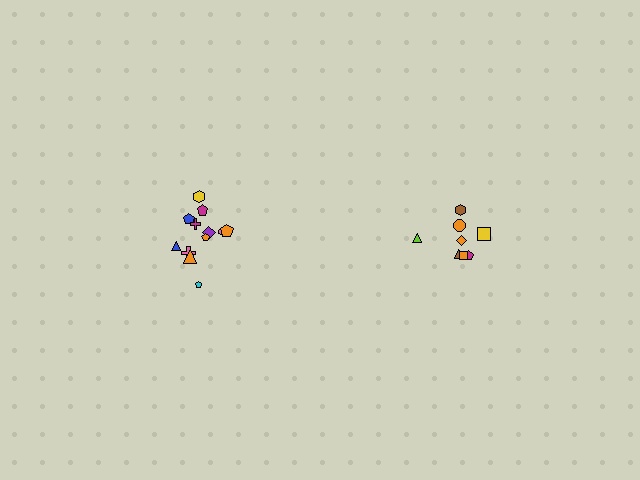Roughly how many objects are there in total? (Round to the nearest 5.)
Roughly 20 objects in total.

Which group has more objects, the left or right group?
The left group.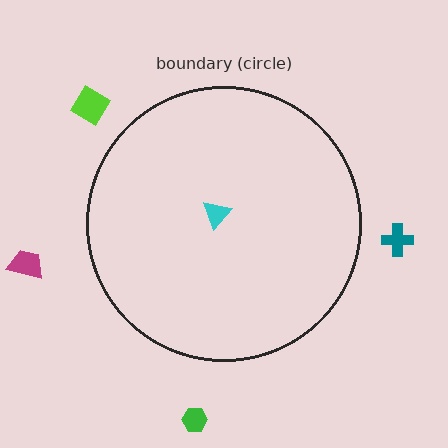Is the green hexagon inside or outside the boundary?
Outside.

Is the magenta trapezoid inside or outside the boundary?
Outside.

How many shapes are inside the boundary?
1 inside, 4 outside.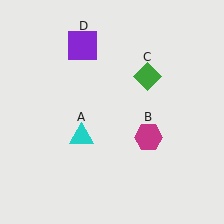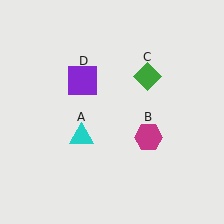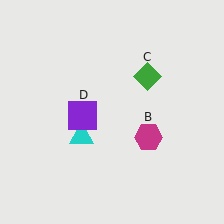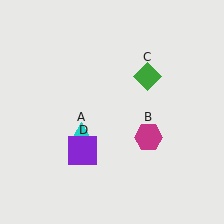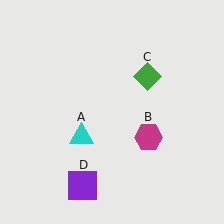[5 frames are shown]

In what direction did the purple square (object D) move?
The purple square (object D) moved down.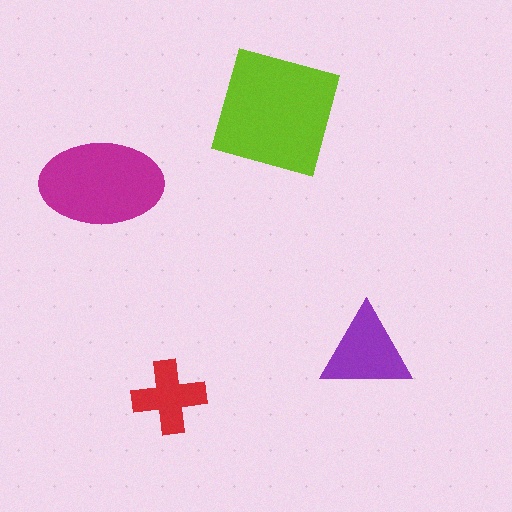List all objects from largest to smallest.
The lime square, the magenta ellipse, the purple triangle, the red cross.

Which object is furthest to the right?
The purple triangle is rightmost.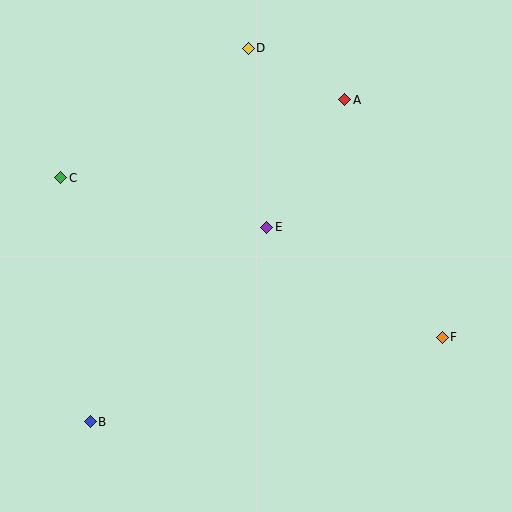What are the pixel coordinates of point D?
Point D is at (248, 48).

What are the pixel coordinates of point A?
Point A is at (345, 100).